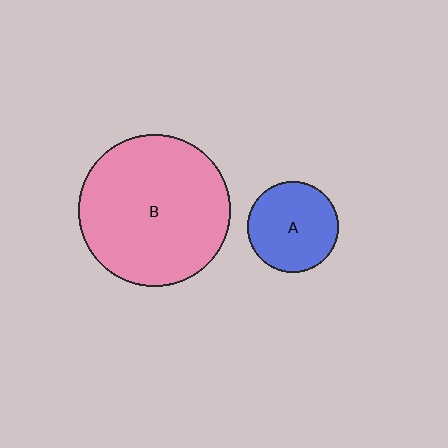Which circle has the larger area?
Circle B (pink).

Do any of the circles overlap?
No, none of the circles overlap.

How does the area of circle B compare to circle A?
Approximately 2.8 times.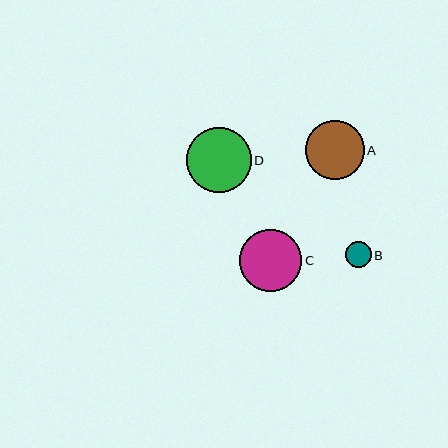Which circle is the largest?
Circle D is the largest with a size of approximately 65 pixels.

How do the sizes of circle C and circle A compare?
Circle C and circle A are approximately the same size.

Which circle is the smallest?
Circle B is the smallest with a size of approximately 26 pixels.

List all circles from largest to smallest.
From largest to smallest: D, C, A, B.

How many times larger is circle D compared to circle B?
Circle D is approximately 2.5 times the size of circle B.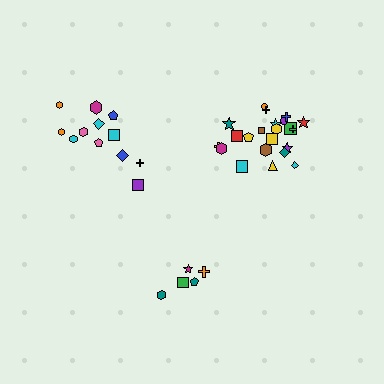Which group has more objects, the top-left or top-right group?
The top-right group.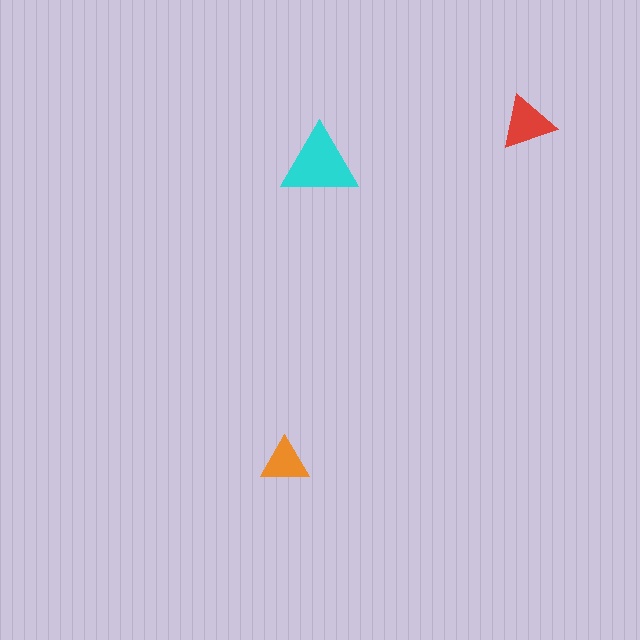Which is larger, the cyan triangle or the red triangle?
The cyan one.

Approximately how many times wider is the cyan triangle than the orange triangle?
About 1.5 times wider.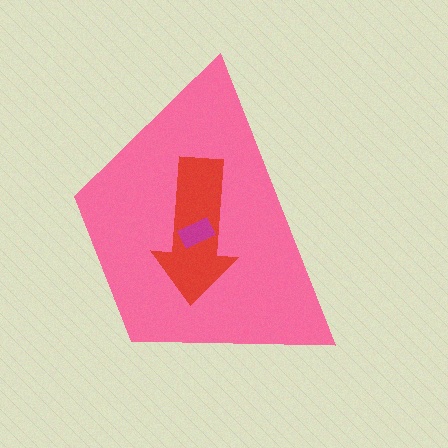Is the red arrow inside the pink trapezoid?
Yes.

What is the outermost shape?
The pink trapezoid.